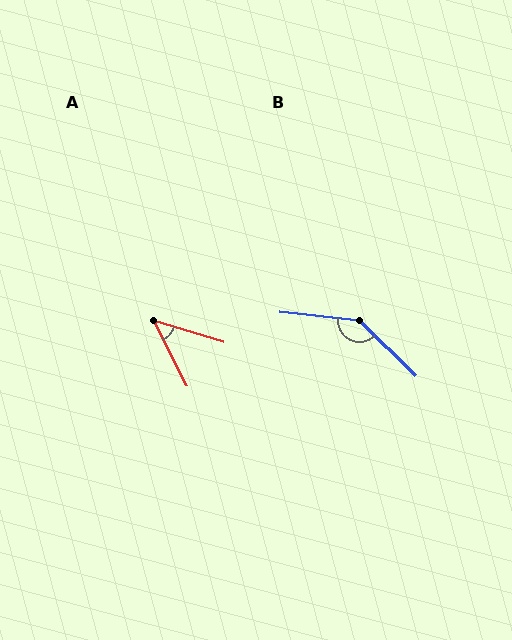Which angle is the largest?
B, at approximately 142 degrees.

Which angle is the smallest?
A, at approximately 46 degrees.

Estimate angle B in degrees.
Approximately 142 degrees.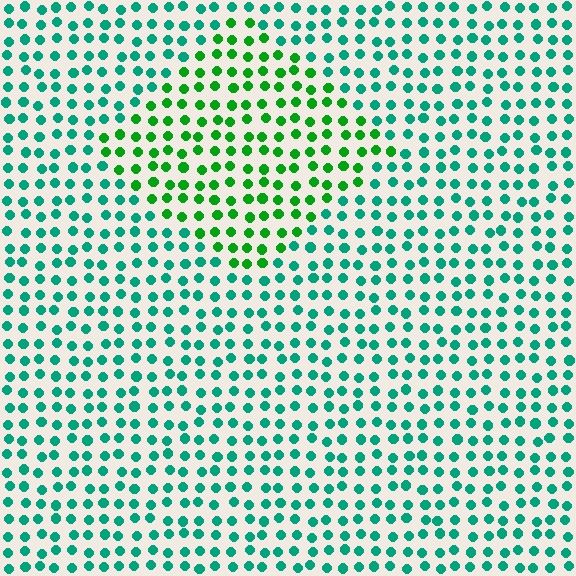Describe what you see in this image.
The image is filled with small teal elements in a uniform arrangement. A diamond-shaped region is visible where the elements are tinted to a slightly different hue, forming a subtle color boundary.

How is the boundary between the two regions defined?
The boundary is defined purely by a slight shift in hue (about 40 degrees). Spacing, size, and orientation are identical on both sides.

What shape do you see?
I see a diamond.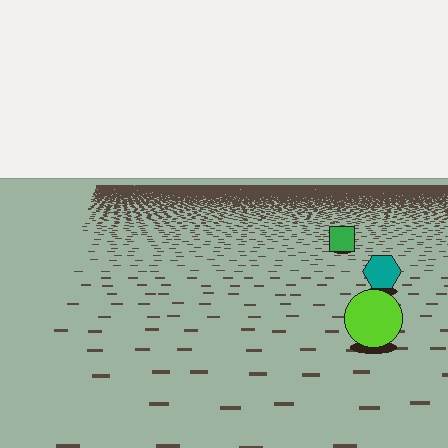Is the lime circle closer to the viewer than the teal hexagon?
Yes. The lime circle is closer — you can tell from the texture gradient: the ground texture is coarser near it.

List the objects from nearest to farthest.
From nearest to farthest: the lime circle, the teal hexagon, the green square.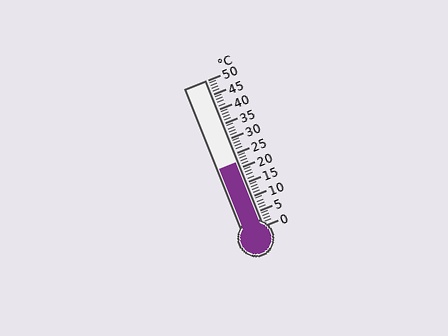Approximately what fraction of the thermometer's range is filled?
The thermometer is filled to approximately 45% of its range.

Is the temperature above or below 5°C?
The temperature is above 5°C.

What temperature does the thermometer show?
The thermometer shows approximately 22°C.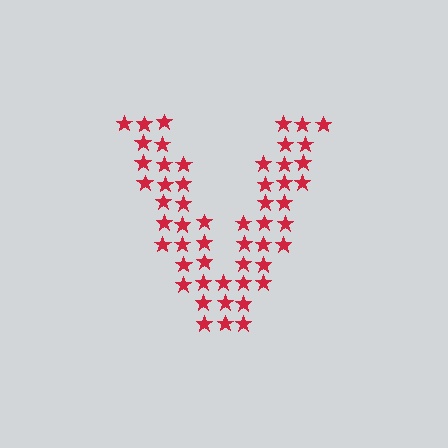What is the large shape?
The large shape is the letter V.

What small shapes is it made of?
It is made of small stars.